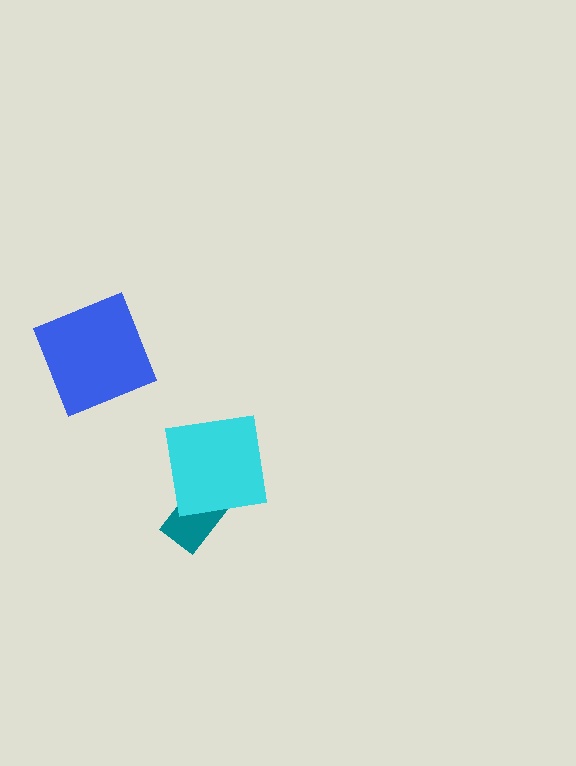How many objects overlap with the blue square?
0 objects overlap with the blue square.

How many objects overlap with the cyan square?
1 object overlaps with the cyan square.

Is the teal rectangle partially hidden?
Yes, it is partially covered by another shape.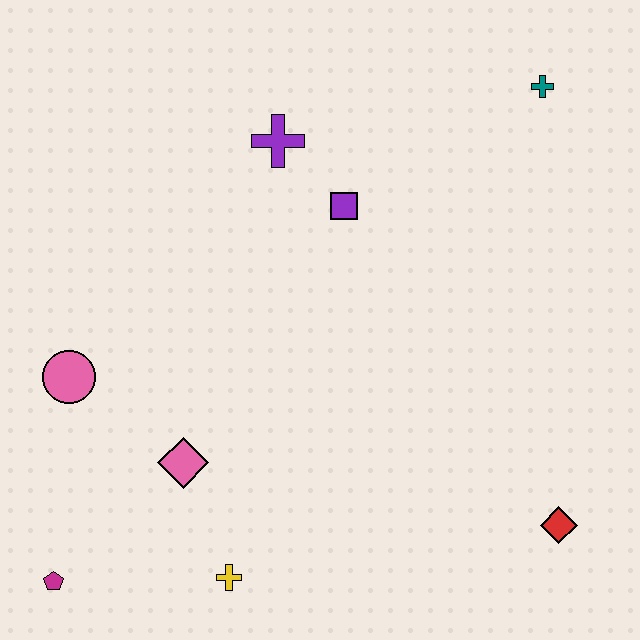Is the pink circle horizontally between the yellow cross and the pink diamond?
No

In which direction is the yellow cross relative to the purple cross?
The yellow cross is below the purple cross.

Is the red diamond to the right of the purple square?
Yes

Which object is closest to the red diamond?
The yellow cross is closest to the red diamond.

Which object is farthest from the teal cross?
The magenta pentagon is farthest from the teal cross.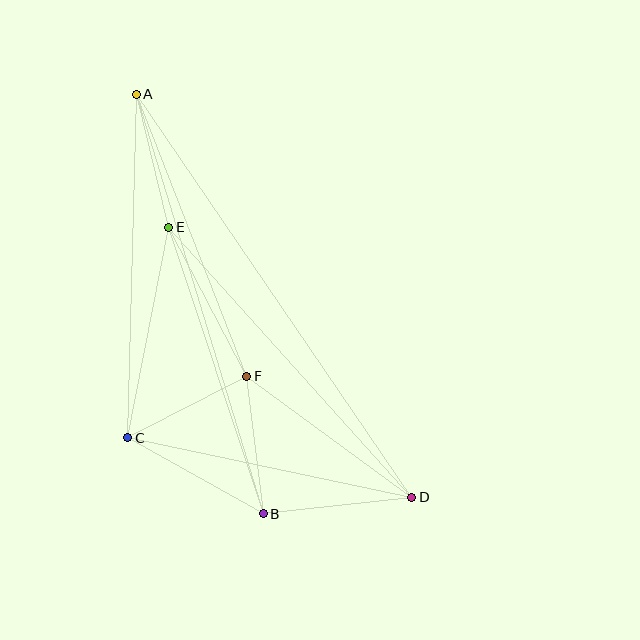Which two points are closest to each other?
Points C and F are closest to each other.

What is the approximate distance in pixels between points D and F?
The distance between D and F is approximately 205 pixels.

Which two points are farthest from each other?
Points A and D are farthest from each other.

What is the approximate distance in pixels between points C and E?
The distance between C and E is approximately 214 pixels.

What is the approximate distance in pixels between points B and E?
The distance between B and E is approximately 302 pixels.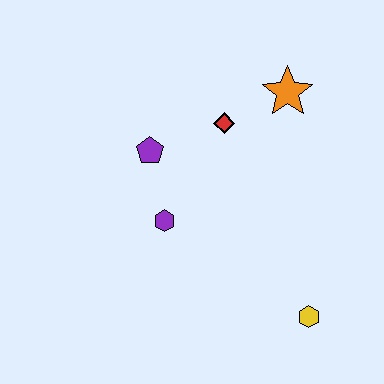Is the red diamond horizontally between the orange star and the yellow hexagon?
No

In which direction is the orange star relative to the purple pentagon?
The orange star is to the right of the purple pentagon.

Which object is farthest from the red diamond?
The yellow hexagon is farthest from the red diamond.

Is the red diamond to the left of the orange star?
Yes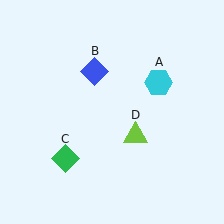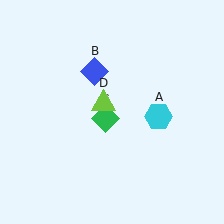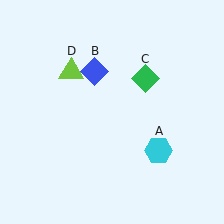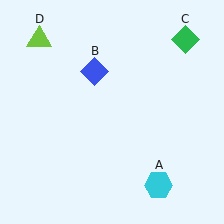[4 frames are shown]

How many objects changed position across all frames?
3 objects changed position: cyan hexagon (object A), green diamond (object C), lime triangle (object D).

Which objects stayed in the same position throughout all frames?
Blue diamond (object B) remained stationary.